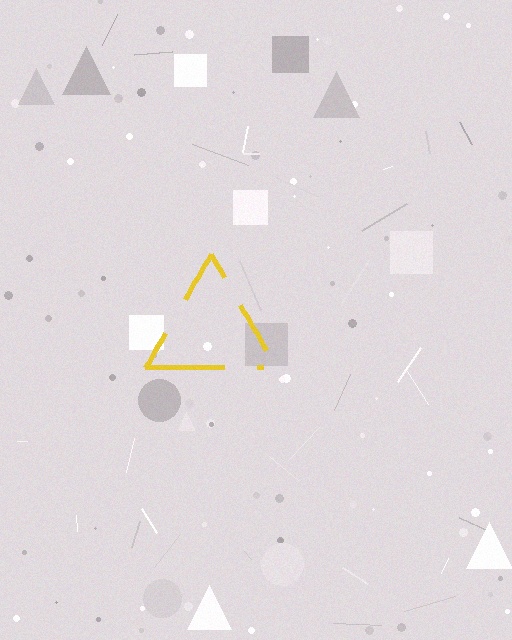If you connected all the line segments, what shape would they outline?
They would outline a triangle.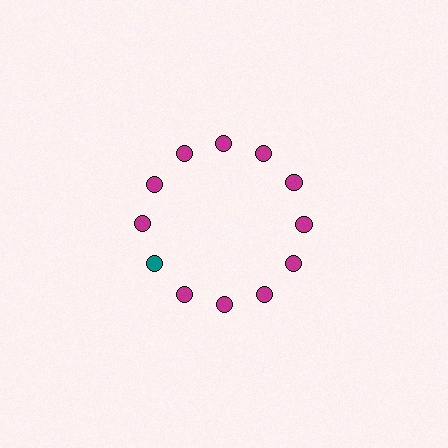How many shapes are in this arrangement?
There are 12 shapes arranged in a ring pattern.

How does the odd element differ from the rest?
It has a different color: teal instead of magenta.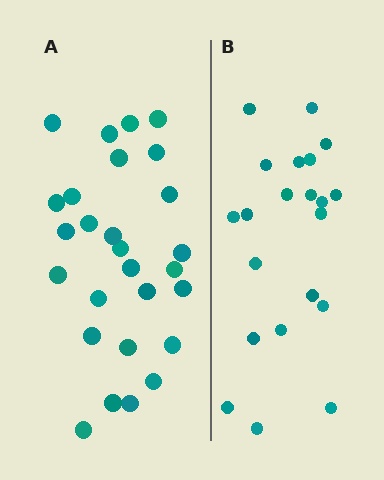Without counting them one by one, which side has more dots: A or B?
Region A (the left region) has more dots.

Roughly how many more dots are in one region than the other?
Region A has about 6 more dots than region B.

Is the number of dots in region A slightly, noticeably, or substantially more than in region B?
Region A has noticeably more, but not dramatically so. The ratio is roughly 1.3 to 1.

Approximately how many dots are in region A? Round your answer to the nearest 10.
About 30 dots. (The exact count is 27, which rounds to 30.)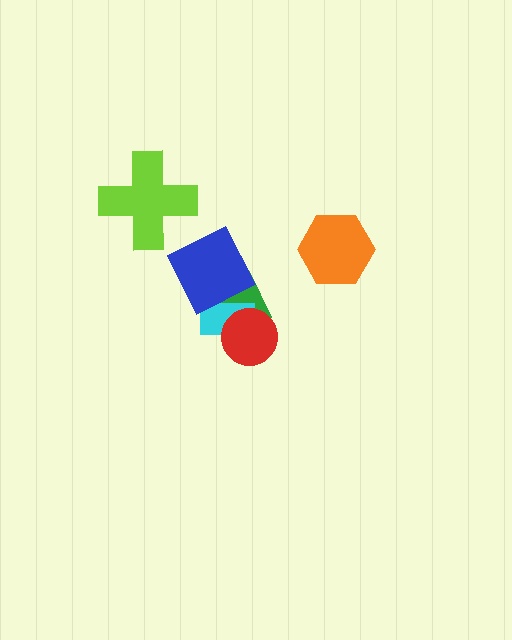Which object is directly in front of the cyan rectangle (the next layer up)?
The blue diamond is directly in front of the cyan rectangle.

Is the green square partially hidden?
Yes, it is partially covered by another shape.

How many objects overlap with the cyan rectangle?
3 objects overlap with the cyan rectangle.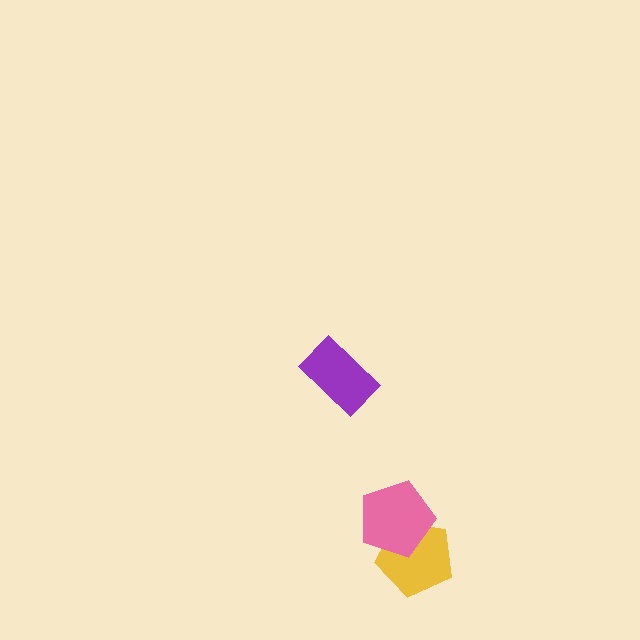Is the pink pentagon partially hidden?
No, no other shape covers it.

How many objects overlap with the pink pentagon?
1 object overlaps with the pink pentagon.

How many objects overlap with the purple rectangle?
0 objects overlap with the purple rectangle.